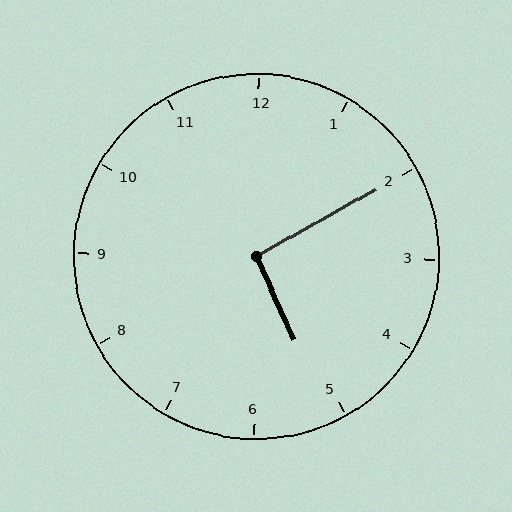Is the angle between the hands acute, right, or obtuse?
It is right.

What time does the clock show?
5:10.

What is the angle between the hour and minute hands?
Approximately 95 degrees.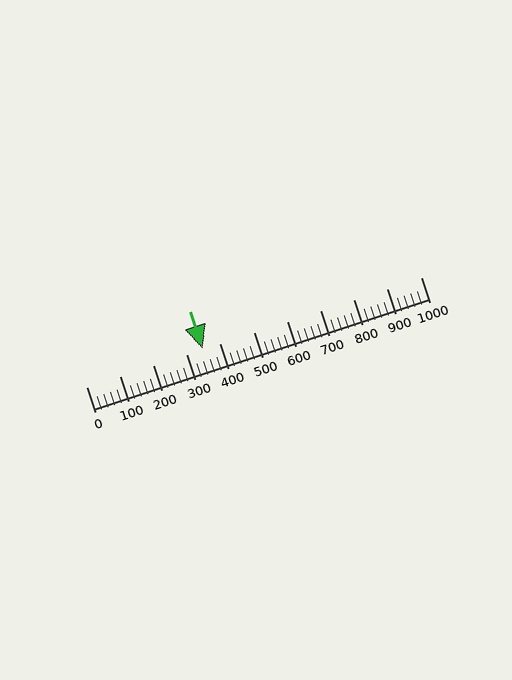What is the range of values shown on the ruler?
The ruler shows values from 0 to 1000.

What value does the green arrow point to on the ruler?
The green arrow points to approximately 347.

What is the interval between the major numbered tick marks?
The major tick marks are spaced 100 units apart.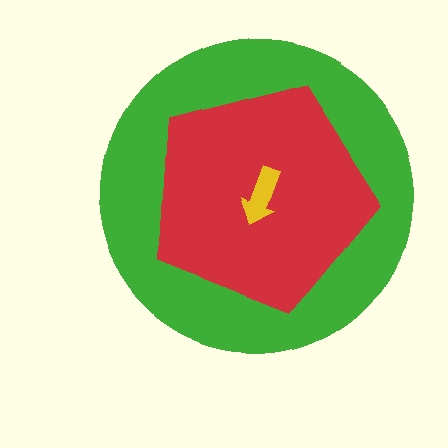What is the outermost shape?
The green circle.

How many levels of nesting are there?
3.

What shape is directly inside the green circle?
The red pentagon.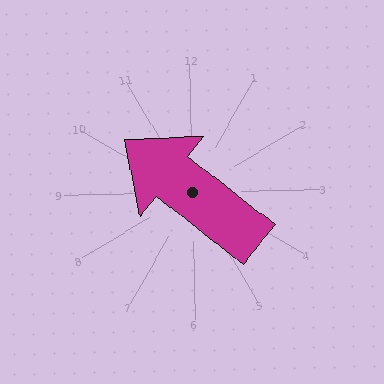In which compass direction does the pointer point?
Northwest.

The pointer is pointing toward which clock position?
Roughly 10 o'clock.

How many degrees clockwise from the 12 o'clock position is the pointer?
Approximately 309 degrees.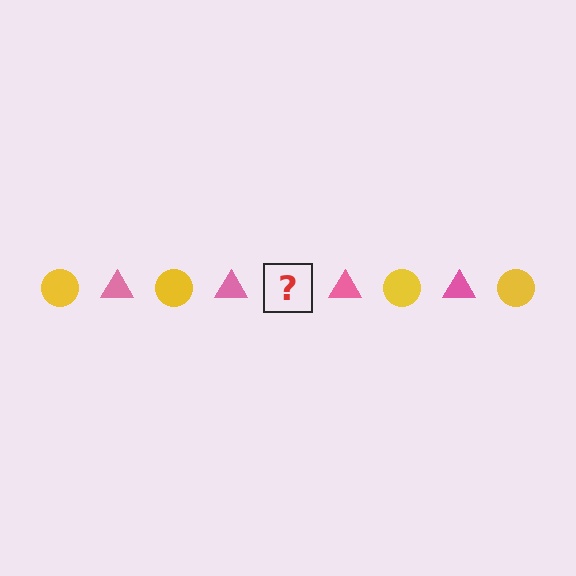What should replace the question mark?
The question mark should be replaced with a yellow circle.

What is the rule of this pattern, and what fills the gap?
The rule is that the pattern alternates between yellow circle and pink triangle. The gap should be filled with a yellow circle.